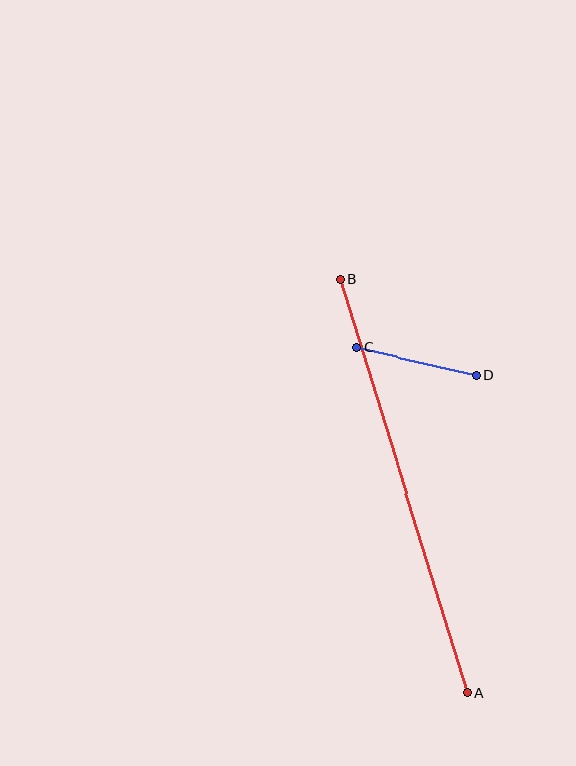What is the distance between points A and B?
The distance is approximately 432 pixels.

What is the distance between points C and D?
The distance is approximately 123 pixels.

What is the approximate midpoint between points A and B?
The midpoint is at approximately (404, 486) pixels.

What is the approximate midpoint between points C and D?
The midpoint is at approximately (417, 361) pixels.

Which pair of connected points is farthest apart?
Points A and B are farthest apart.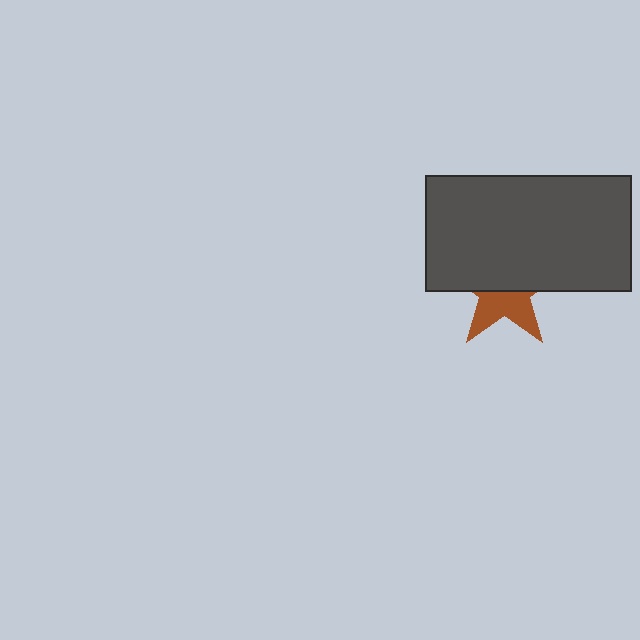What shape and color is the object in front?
The object in front is a dark gray rectangle.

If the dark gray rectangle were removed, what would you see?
You would see the complete brown star.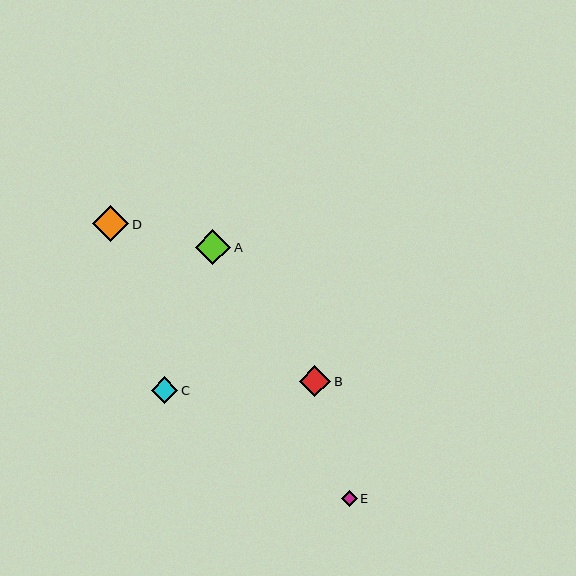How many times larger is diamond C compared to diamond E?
Diamond C is approximately 1.7 times the size of diamond E.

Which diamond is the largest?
Diamond D is the largest with a size of approximately 36 pixels.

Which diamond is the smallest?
Diamond E is the smallest with a size of approximately 16 pixels.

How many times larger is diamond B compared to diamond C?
Diamond B is approximately 1.2 times the size of diamond C.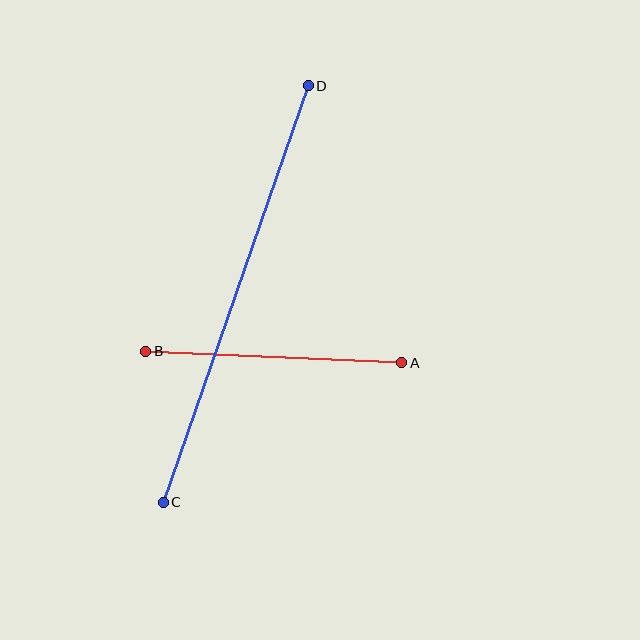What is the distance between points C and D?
The distance is approximately 441 pixels.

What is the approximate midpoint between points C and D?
The midpoint is at approximately (236, 294) pixels.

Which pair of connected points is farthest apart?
Points C and D are farthest apart.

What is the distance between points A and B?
The distance is approximately 256 pixels.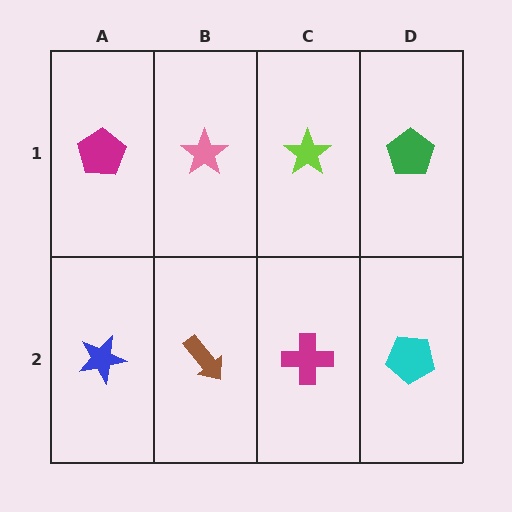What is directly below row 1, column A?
A blue star.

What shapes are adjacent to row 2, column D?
A green pentagon (row 1, column D), a magenta cross (row 2, column C).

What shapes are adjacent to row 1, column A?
A blue star (row 2, column A), a pink star (row 1, column B).